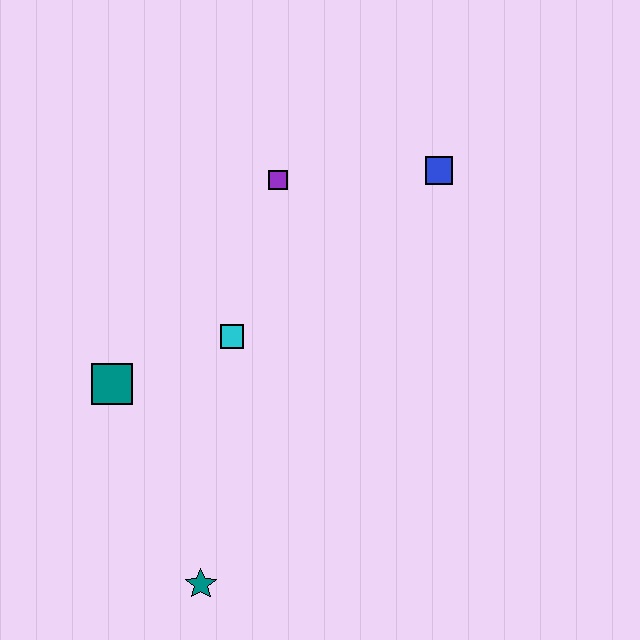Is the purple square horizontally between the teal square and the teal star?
No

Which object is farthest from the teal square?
The blue square is farthest from the teal square.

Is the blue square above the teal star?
Yes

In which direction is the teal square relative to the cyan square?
The teal square is to the left of the cyan square.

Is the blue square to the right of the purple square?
Yes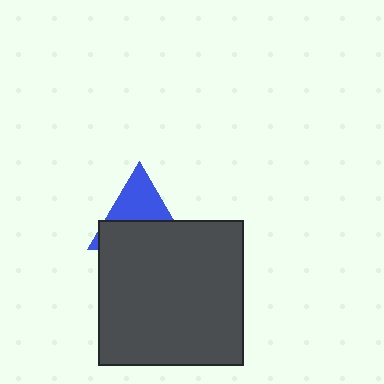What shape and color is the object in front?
The object in front is a dark gray square.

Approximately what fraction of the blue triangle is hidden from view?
Roughly 54% of the blue triangle is hidden behind the dark gray square.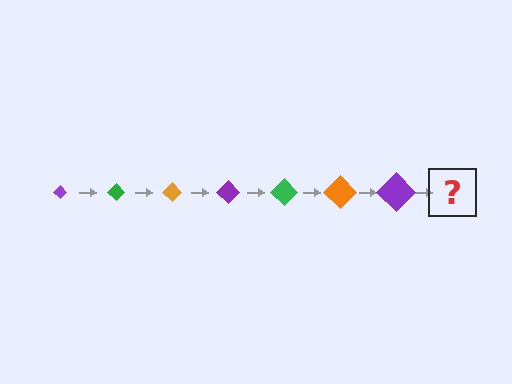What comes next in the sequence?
The next element should be a green diamond, larger than the previous one.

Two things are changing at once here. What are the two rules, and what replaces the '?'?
The two rules are that the diamond grows larger each step and the color cycles through purple, green, and orange. The '?' should be a green diamond, larger than the previous one.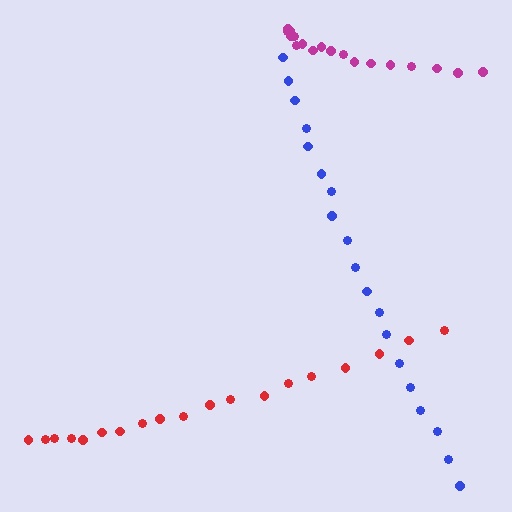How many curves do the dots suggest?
There are 3 distinct paths.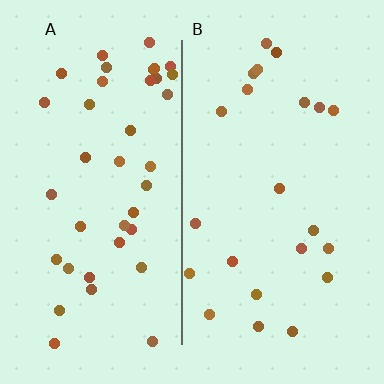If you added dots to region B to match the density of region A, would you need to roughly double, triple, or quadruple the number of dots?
Approximately double.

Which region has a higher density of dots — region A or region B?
A (the left).